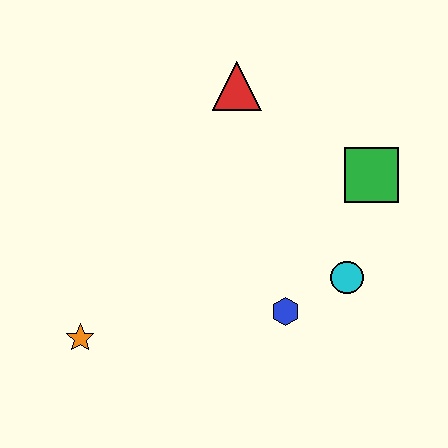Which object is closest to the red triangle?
The green square is closest to the red triangle.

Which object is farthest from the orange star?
The green square is farthest from the orange star.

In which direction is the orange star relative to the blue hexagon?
The orange star is to the left of the blue hexagon.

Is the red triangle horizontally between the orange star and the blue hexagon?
Yes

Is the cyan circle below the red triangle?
Yes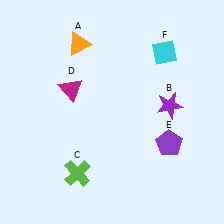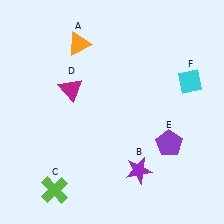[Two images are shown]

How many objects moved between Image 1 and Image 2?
3 objects moved between the two images.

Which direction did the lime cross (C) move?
The lime cross (C) moved left.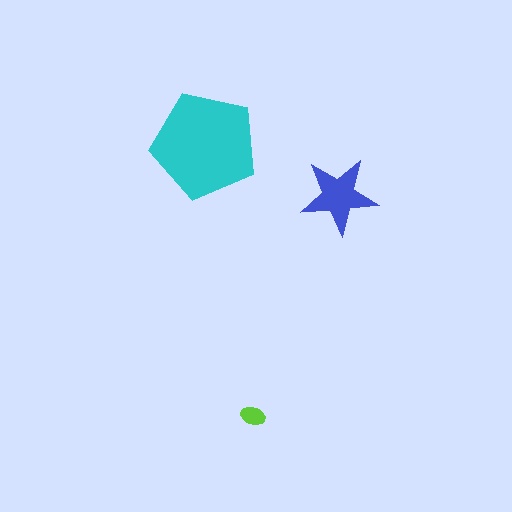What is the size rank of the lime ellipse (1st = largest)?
3rd.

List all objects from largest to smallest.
The cyan pentagon, the blue star, the lime ellipse.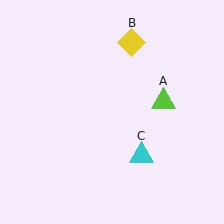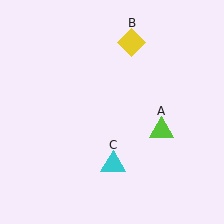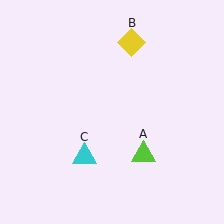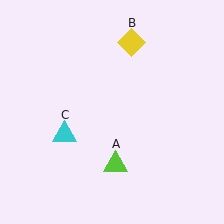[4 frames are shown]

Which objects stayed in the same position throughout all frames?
Yellow diamond (object B) remained stationary.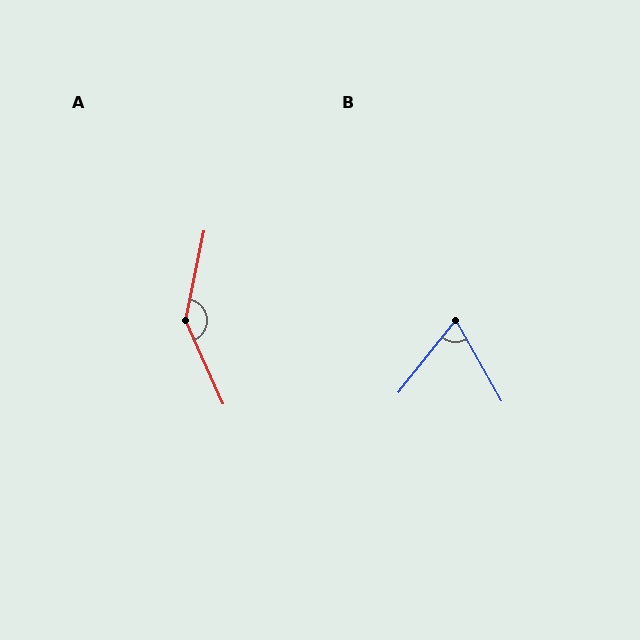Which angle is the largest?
A, at approximately 145 degrees.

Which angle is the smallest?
B, at approximately 68 degrees.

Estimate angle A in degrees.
Approximately 145 degrees.